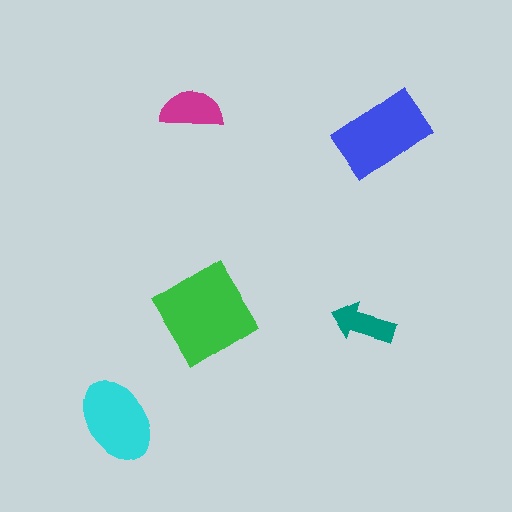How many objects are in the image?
There are 5 objects in the image.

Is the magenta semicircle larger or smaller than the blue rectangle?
Smaller.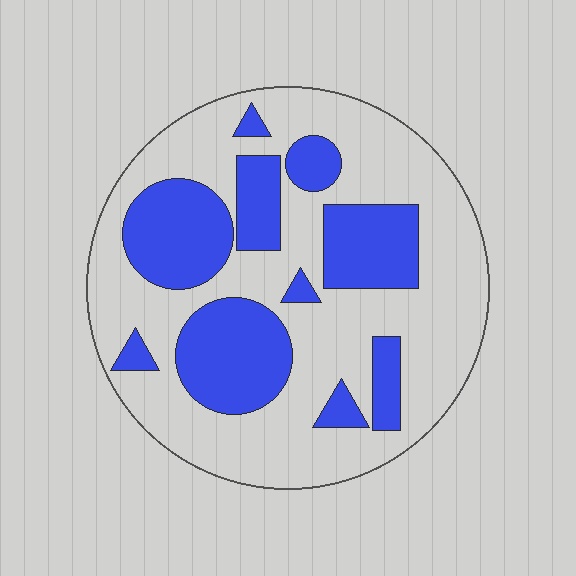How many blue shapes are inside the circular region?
10.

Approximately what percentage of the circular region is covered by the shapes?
Approximately 35%.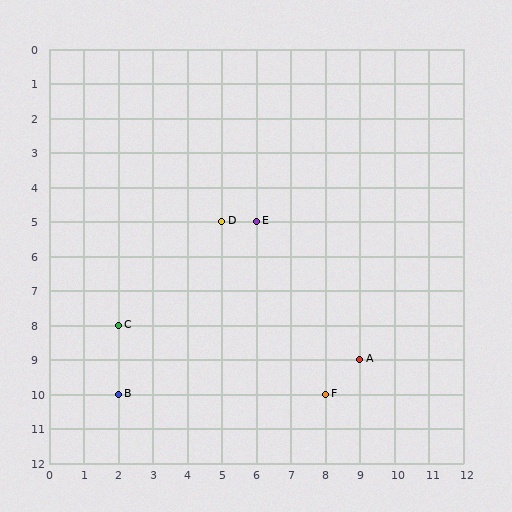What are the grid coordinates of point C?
Point C is at grid coordinates (2, 8).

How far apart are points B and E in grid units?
Points B and E are 4 columns and 5 rows apart (about 6.4 grid units diagonally).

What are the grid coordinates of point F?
Point F is at grid coordinates (8, 10).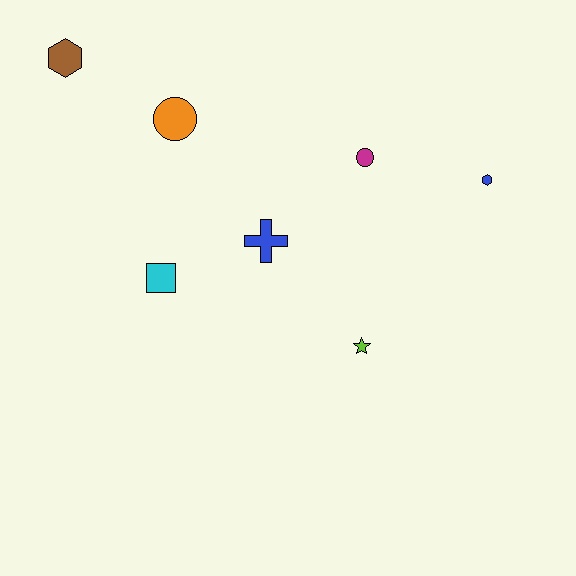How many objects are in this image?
There are 7 objects.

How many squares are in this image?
There is 1 square.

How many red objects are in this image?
There are no red objects.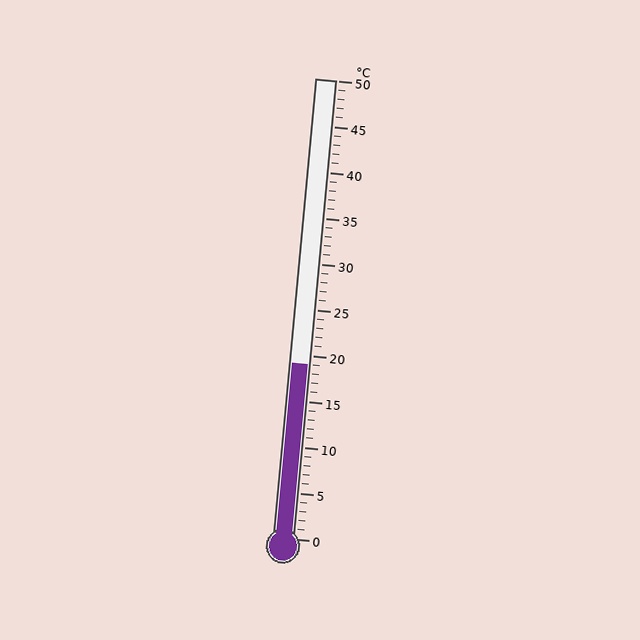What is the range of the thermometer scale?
The thermometer scale ranges from 0°C to 50°C.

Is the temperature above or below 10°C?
The temperature is above 10°C.